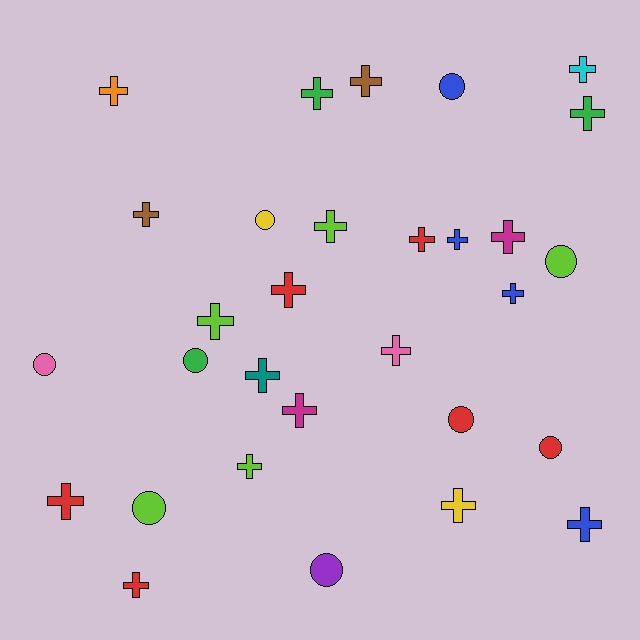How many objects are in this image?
There are 30 objects.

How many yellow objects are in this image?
There are 2 yellow objects.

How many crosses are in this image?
There are 21 crosses.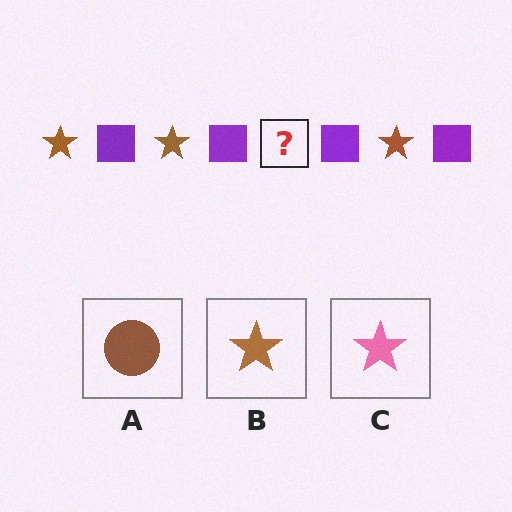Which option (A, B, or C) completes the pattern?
B.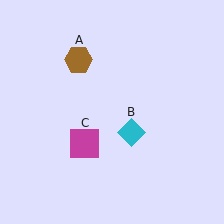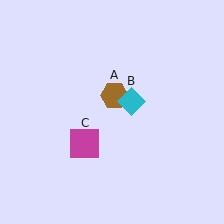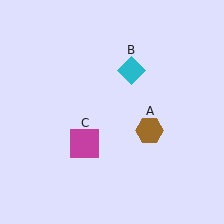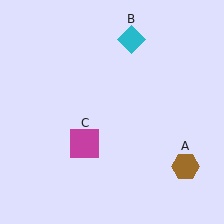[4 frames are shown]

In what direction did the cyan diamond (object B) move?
The cyan diamond (object B) moved up.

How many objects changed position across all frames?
2 objects changed position: brown hexagon (object A), cyan diamond (object B).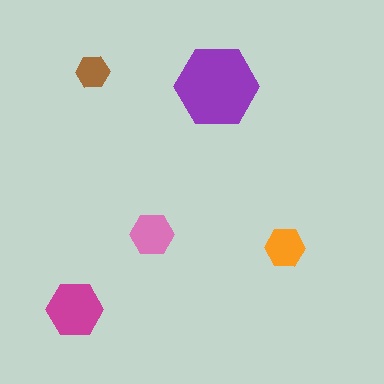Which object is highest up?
The brown hexagon is topmost.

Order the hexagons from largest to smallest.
the purple one, the magenta one, the pink one, the orange one, the brown one.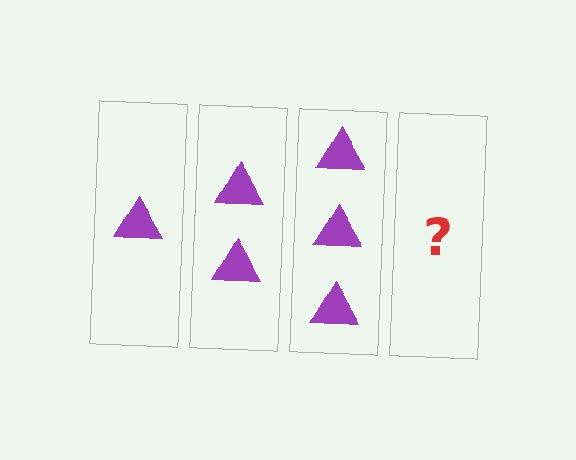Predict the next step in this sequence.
The next step is 4 triangles.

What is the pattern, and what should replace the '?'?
The pattern is that each step adds one more triangle. The '?' should be 4 triangles.